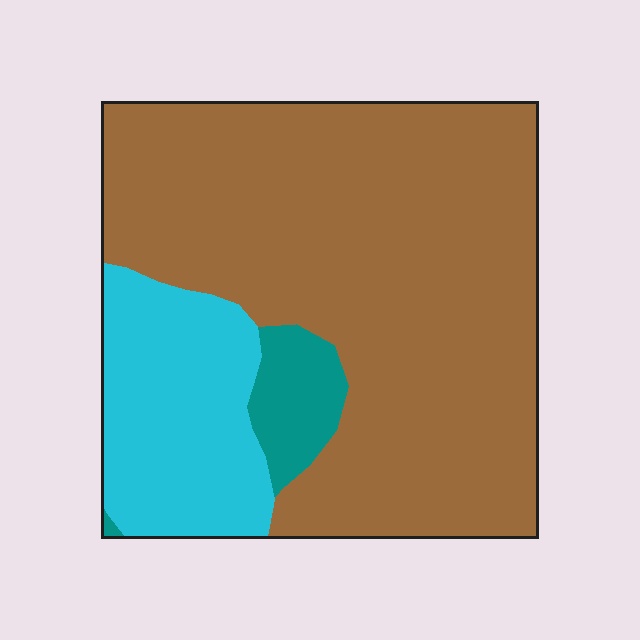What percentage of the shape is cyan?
Cyan takes up about one fifth (1/5) of the shape.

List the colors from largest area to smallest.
From largest to smallest: brown, cyan, teal.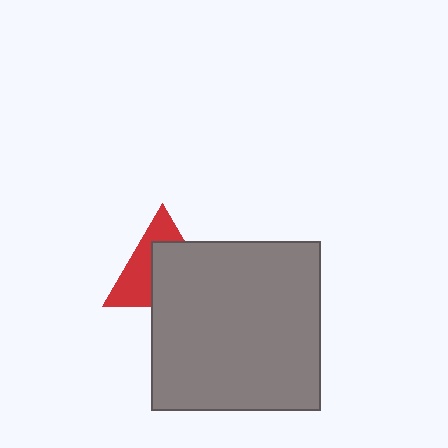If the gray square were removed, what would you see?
You would see the complete red triangle.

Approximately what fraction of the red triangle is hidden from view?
Roughly 54% of the red triangle is hidden behind the gray square.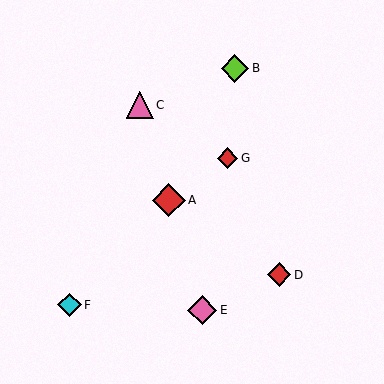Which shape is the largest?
The red diamond (labeled A) is the largest.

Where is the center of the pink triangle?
The center of the pink triangle is at (140, 105).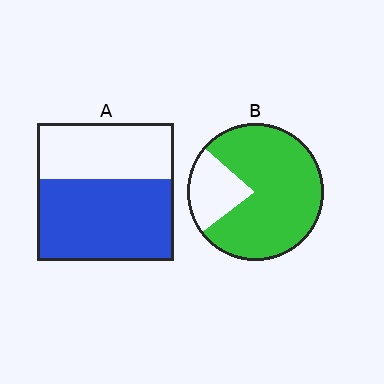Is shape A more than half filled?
Yes.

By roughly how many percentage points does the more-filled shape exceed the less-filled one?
By roughly 20 percentage points (B over A).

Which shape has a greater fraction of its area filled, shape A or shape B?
Shape B.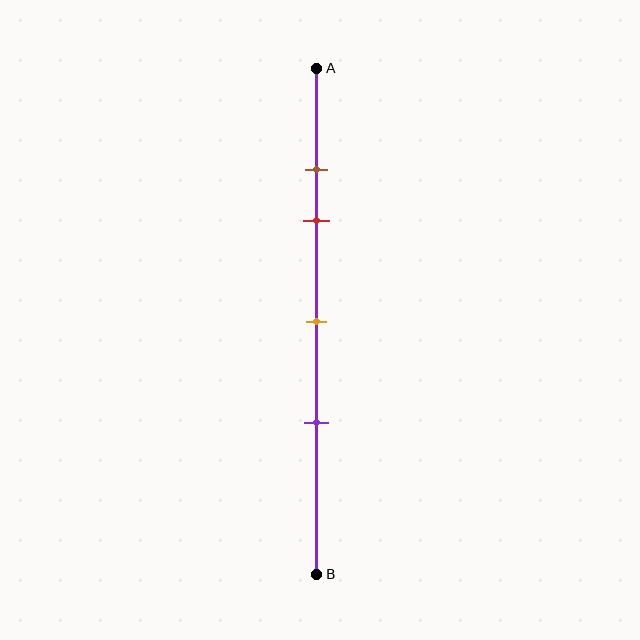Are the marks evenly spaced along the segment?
No, the marks are not evenly spaced.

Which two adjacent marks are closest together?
The brown and red marks are the closest adjacent pair.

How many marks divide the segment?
There are 4 marks dividing the segment.